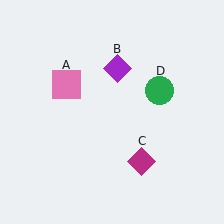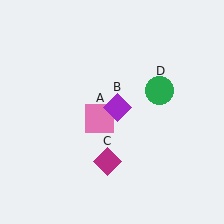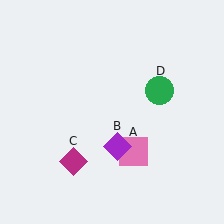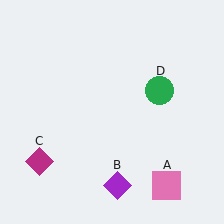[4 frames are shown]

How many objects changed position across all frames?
3 objects changed position: pink square (object A), purple diamond (object B), magenta diamond (object C).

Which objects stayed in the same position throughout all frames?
Green circle (object D) remained stationary.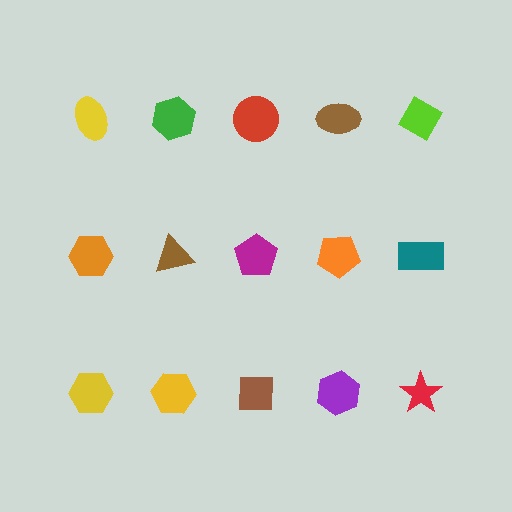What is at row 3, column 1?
A yellow hexagon.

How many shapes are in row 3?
5 shapes.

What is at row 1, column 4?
A brown ellipse.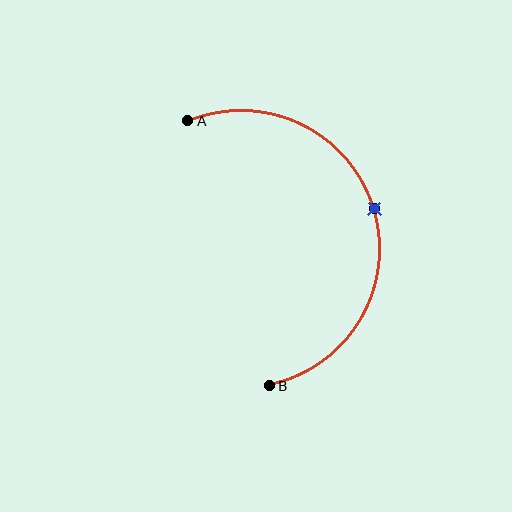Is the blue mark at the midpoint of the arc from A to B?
Yes. The blue mark lies on the arc at equal arc-length from both A and B — it is the arc midpoint.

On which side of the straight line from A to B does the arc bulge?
The arc bulges to the right of the straight line connecting A and B.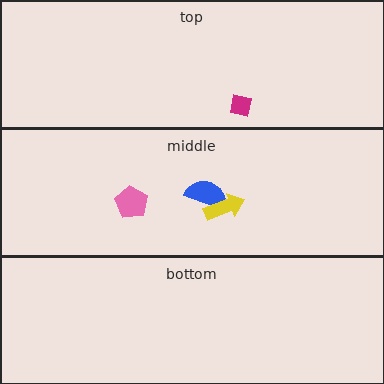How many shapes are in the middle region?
3.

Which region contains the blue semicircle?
The middle region.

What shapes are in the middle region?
The pink pentagon, the blue semicircle, the yellow arrow.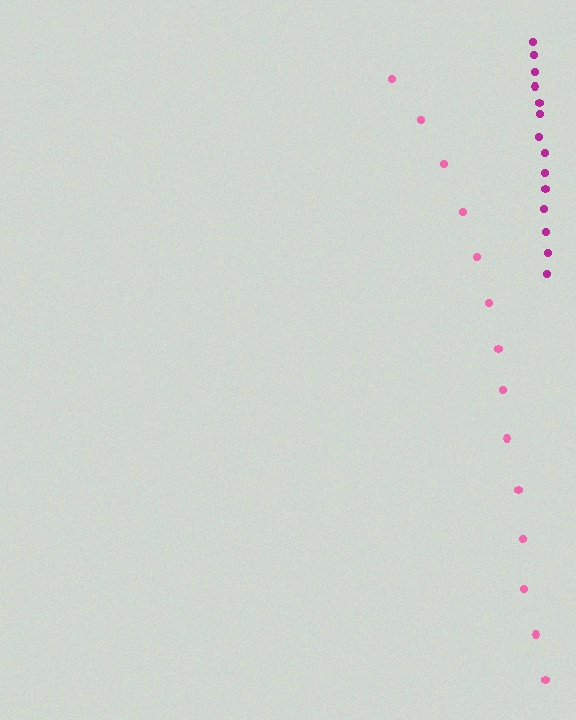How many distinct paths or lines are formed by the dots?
There are 2 distinct paths.